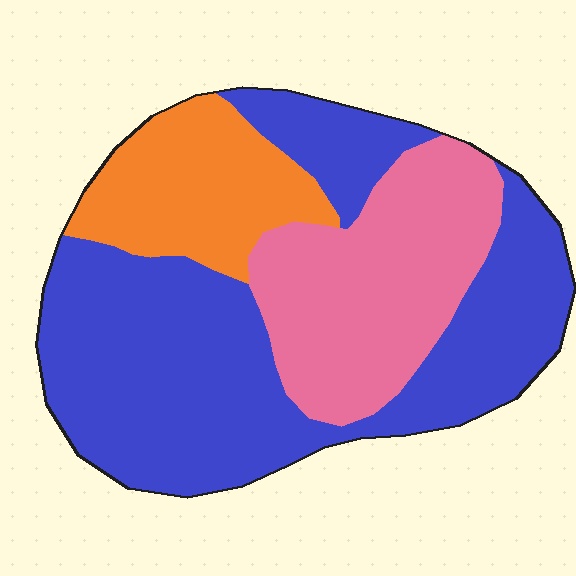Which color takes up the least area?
Orange, at roughly 20%.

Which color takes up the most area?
Blue, at roughly 55%.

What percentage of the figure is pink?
Pink takes up about one quarter (1/4) of the figure.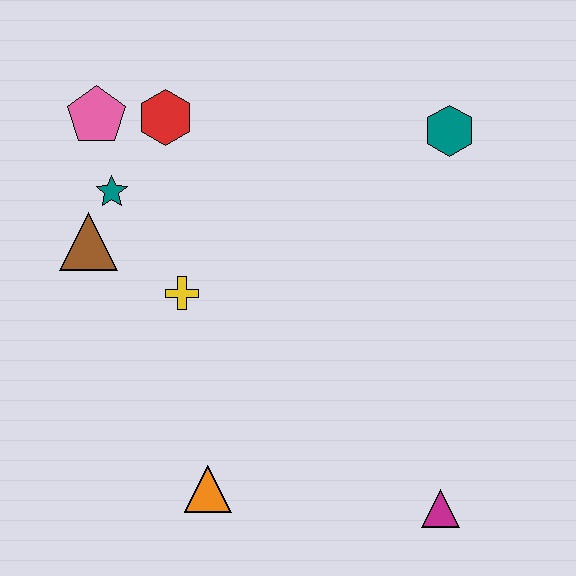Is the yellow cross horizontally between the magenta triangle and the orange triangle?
No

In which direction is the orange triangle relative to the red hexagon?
The orange triangle is below the red hexagon.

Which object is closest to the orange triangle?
The yellow cross is closest to the orange triangle.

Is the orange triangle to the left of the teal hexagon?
Yes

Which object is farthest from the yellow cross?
The magenta triangle is farthest from the yellow cross.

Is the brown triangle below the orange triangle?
No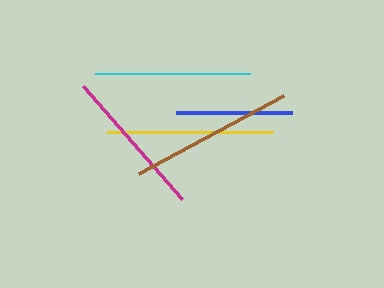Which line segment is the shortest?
The blue line is the shortest at approximately 116 pixels.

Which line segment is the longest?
The yellow line is the longest at approximately 167 pixels.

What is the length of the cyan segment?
The cyan segment is approximately 155 pixels long.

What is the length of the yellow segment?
The yellow segment is approximately 167 pixels long.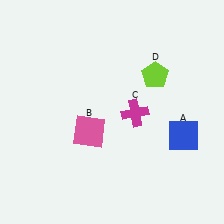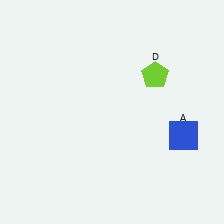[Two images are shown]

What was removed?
The pink square (B), the magenta cross (C) were removed in Image 2.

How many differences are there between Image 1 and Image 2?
There are 2 differences between the two images.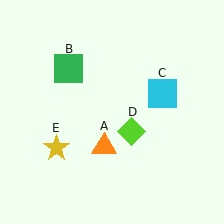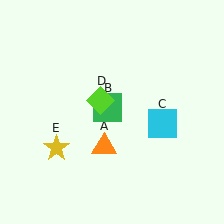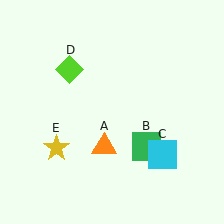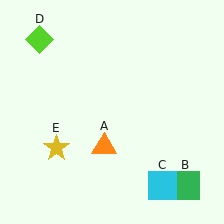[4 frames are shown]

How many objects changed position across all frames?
3 objects changed position: green square (object B), cyan square (object C), lime diamond (object D).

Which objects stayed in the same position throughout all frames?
Orange triangle (object A) and yellow star (object E) remained stationary.